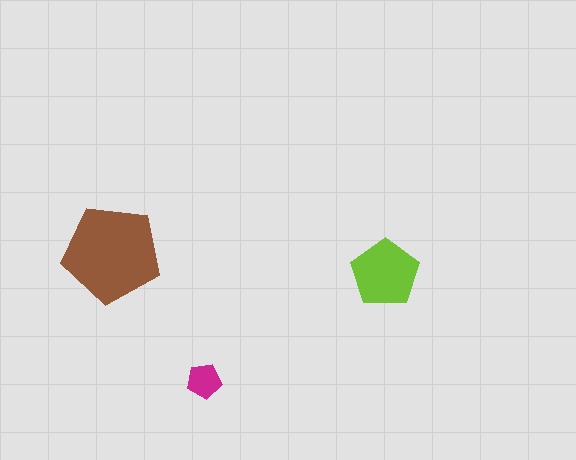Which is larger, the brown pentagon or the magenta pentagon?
The brown one.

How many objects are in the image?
There are 3 objects in the image.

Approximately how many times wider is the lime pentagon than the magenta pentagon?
About 2 times wider.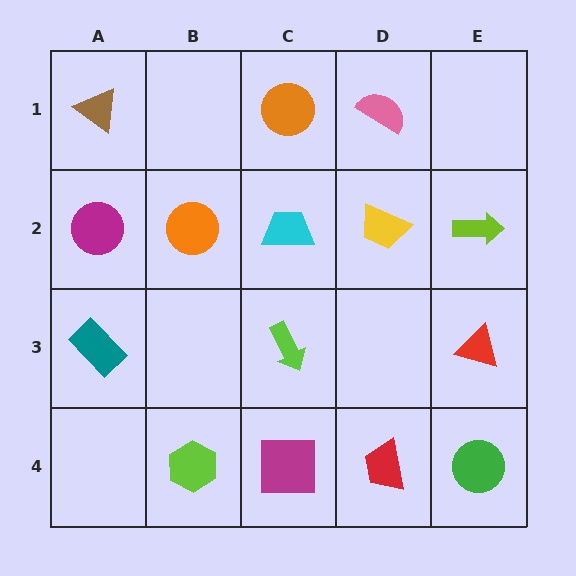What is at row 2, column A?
A magenta circle.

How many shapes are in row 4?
4 shapes.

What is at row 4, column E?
A green circle.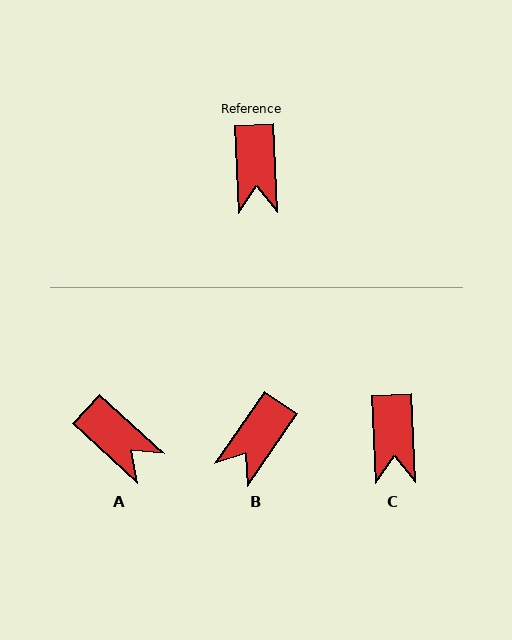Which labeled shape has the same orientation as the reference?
C.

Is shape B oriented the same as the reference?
No, it is off by about 37 degrees.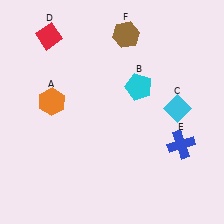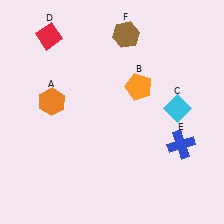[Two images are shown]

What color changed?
The pentagon (B) changed from cyan in Image 1 to orange in Image 2.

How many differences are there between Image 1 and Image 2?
There is 1 difference between the two images.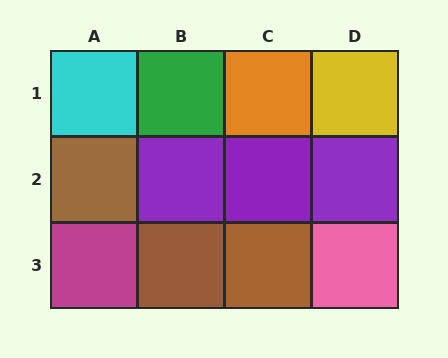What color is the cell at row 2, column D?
Purple.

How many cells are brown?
3 cells are brown.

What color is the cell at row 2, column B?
Purple.